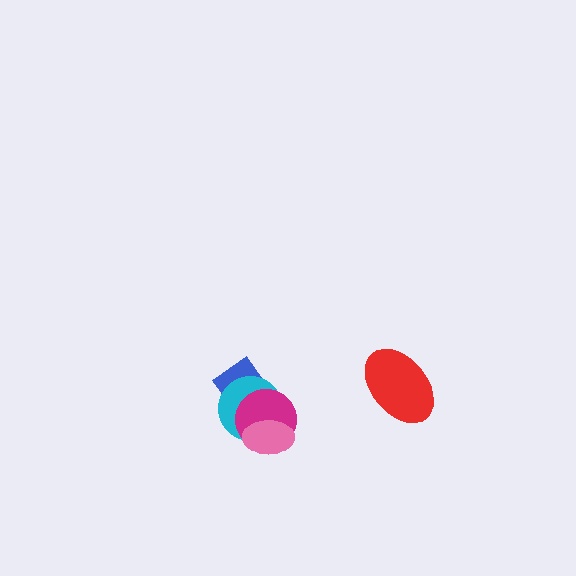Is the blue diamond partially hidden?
Yes, it is partially covered by another shape.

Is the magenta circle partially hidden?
Yes, it is partially covered by another shape.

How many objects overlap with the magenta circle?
3 objects overlap with the magenta circle.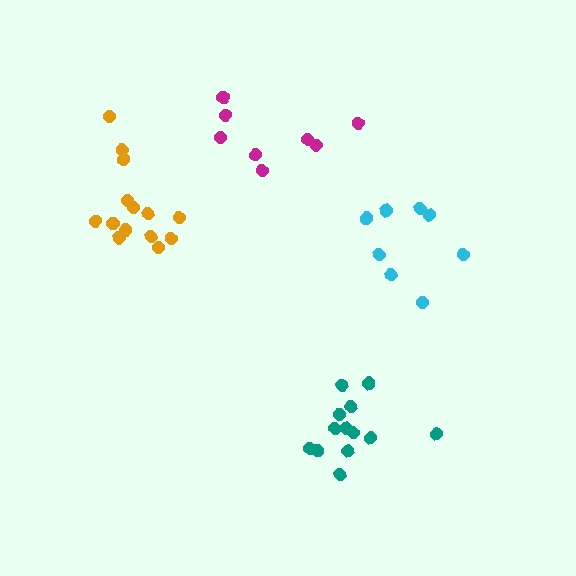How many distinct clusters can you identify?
There are 4 distinct clusters.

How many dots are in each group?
Group 1: 8 dots, Group 2: 8 dots, Group 3: 13 dots, Group 4: 14 dots (43 total).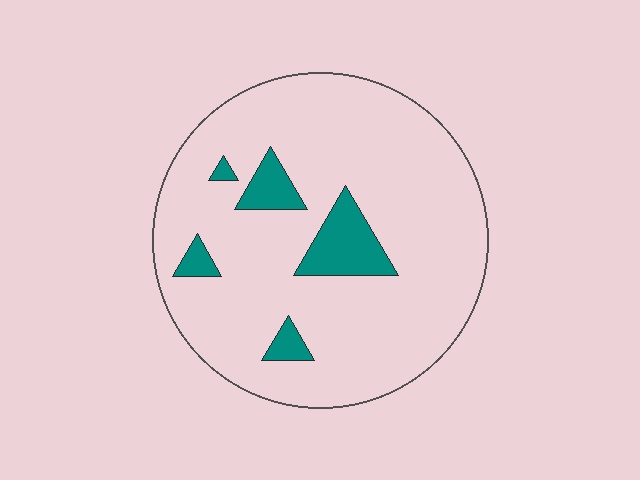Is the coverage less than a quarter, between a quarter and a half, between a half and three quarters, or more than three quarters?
Less than a quarter.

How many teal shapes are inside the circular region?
5.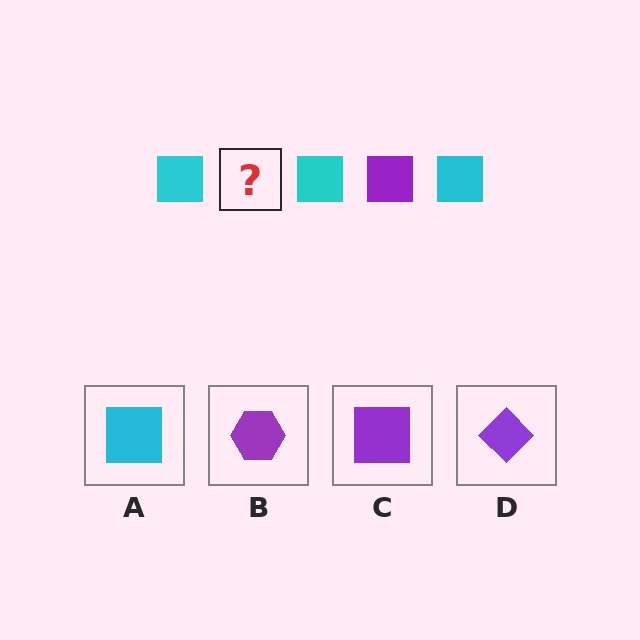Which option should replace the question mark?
Option C.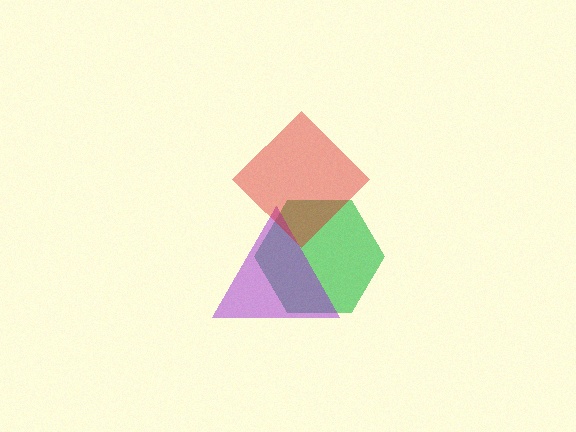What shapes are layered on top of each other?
The layered shapes are: a green hexagon, a purple triangle, a red diamond.